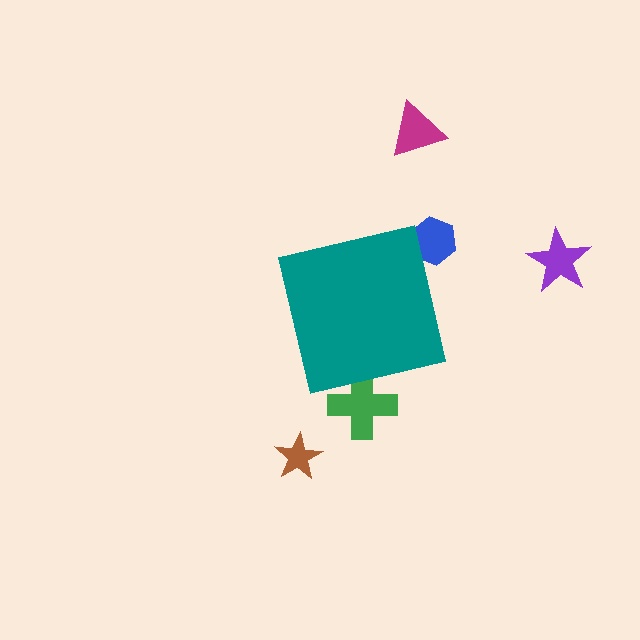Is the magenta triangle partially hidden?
No, the magenta triangle is fully visible.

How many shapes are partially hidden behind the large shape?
2 shapes are partially hidden.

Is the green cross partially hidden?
Yes, the green cross is partially hidden behind the teal square.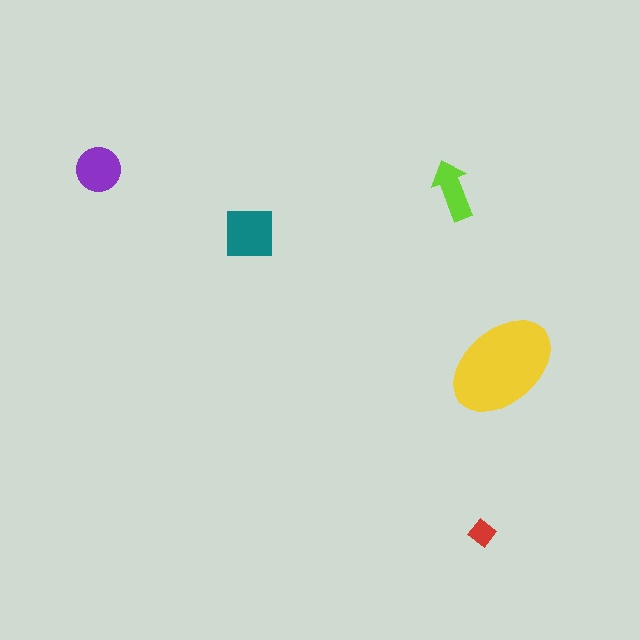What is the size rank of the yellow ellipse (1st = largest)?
1st.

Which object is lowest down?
The red diamond is bottommost.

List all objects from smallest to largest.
The red diamond, the lime arrow, the purple circle, the teal square, the yellow ellipse.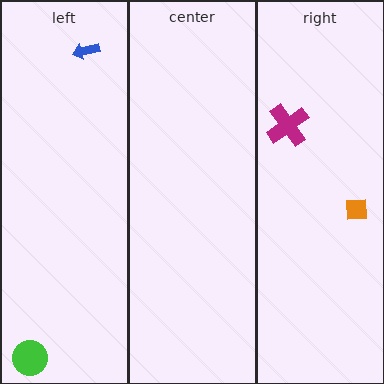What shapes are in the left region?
The green circle, the blue arrow.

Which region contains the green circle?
The left region.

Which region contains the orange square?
The right region.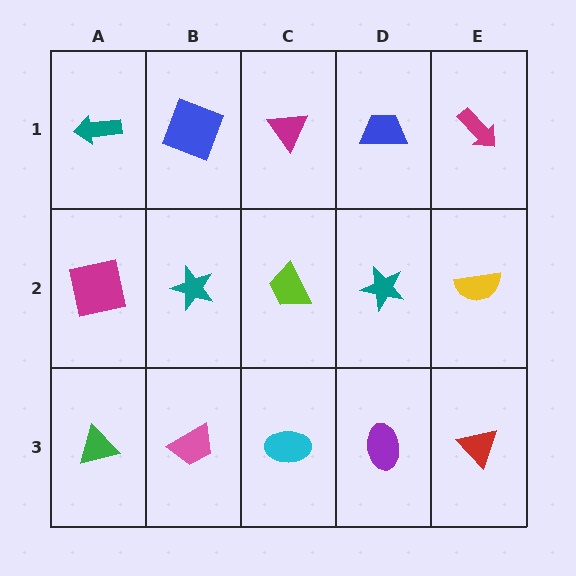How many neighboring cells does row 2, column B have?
4.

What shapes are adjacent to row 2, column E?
A magenta arrow (row 1, column E), a red triangle (row 3, column E), a teal star (row 2, column D).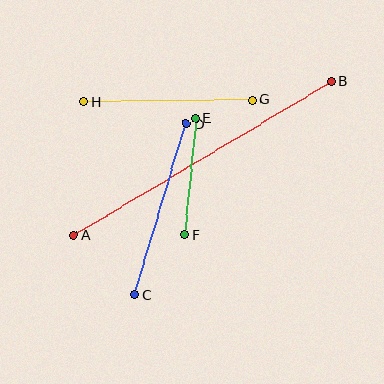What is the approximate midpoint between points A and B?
The midpoint is at approximately (202, 158) pixels.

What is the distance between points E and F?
The distance is approximately 117 pixels.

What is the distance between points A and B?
The distance is approximately 300 pixels.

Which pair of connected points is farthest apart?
Points A and B are farthest apart.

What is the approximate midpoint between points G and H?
The midpoint is at approximately (168, 101) pixels.